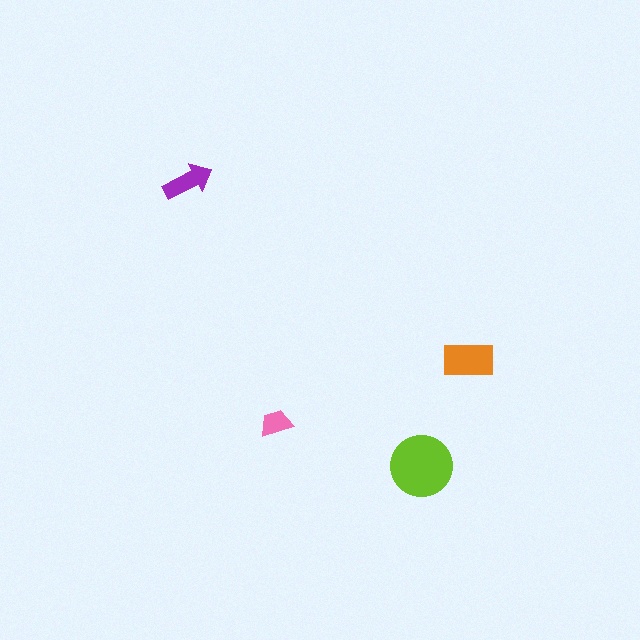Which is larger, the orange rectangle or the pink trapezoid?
The orange rectangle.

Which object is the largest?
The lime circle.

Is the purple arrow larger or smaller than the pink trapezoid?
Larger.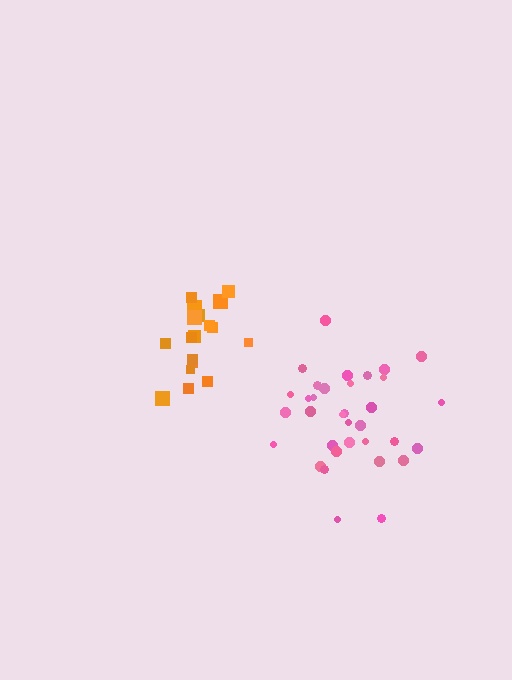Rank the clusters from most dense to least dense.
pink, orange.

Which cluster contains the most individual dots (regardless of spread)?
Pink (34).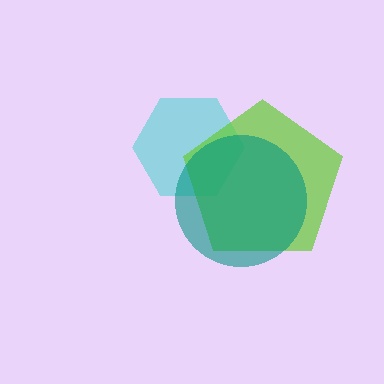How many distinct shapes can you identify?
There are 3 distinct shapes: a cyan hexagon, a lime pentagon, a teal circle.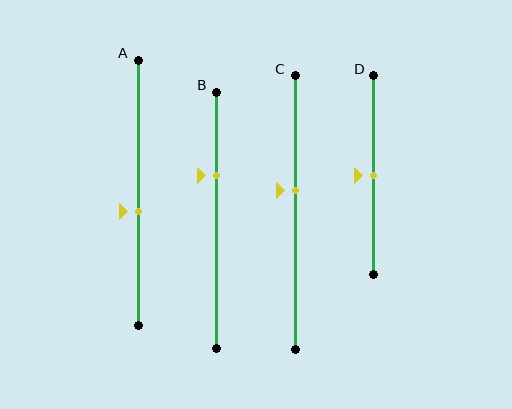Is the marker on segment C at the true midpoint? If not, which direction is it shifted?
No, the marker on segment C is shifted upward by about 8% of the segment length.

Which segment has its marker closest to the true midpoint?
Segment D has its marker closest to the true midpoint.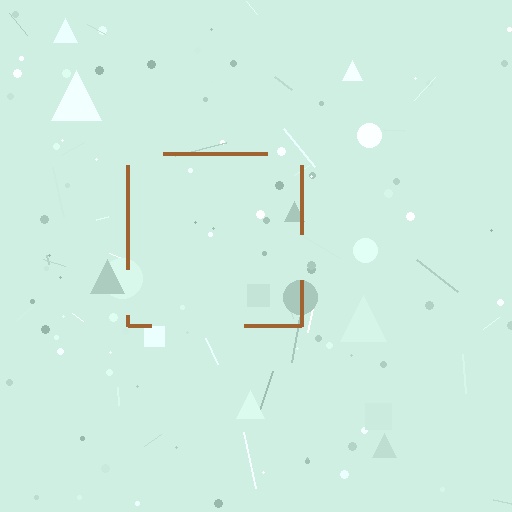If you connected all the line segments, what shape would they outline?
They would outline a square.